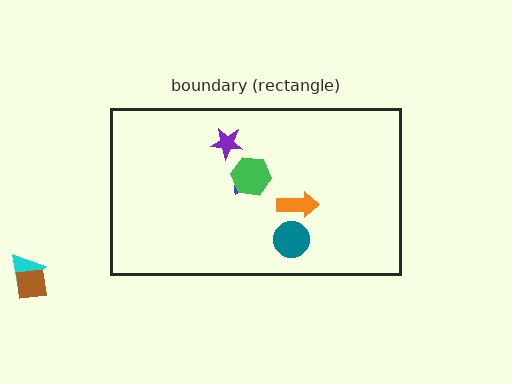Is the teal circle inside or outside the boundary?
Inside.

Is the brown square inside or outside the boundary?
Outside.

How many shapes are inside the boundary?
5 inside, 2 outside.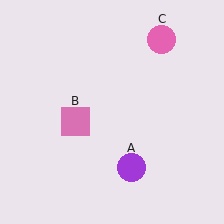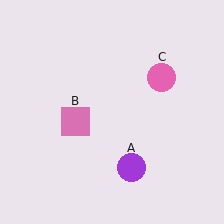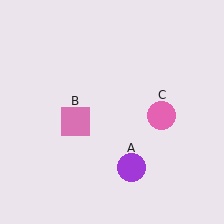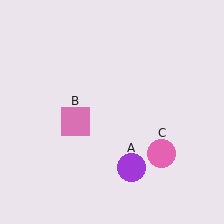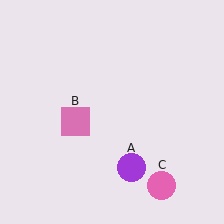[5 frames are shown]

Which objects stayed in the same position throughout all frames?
Purple circle (object A) and pink square (object B) remained stationary.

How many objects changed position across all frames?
1 object changed position: pink circle (object C).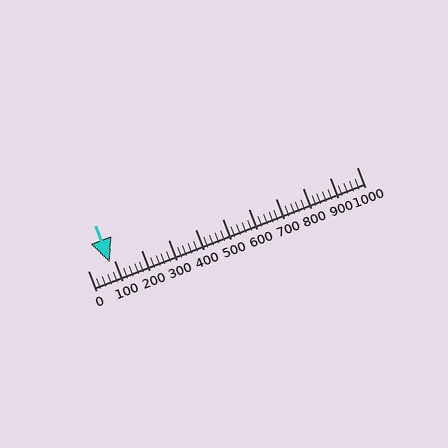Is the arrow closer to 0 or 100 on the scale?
The arrow is closer to 100.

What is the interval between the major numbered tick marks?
The major tick marks are spaced 100 units apart.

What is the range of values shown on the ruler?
The ruler shows values from 0 to 1000.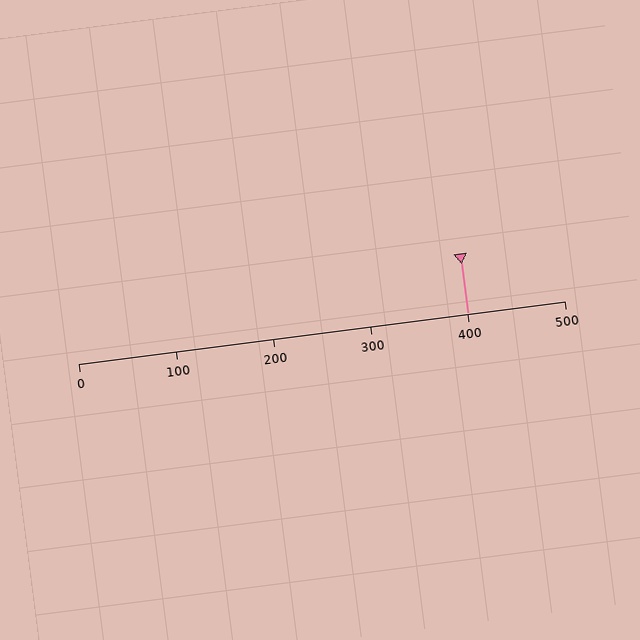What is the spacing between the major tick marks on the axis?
The major ticks are spaced 100 apart.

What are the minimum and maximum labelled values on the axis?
The axis runs from 0 to 500.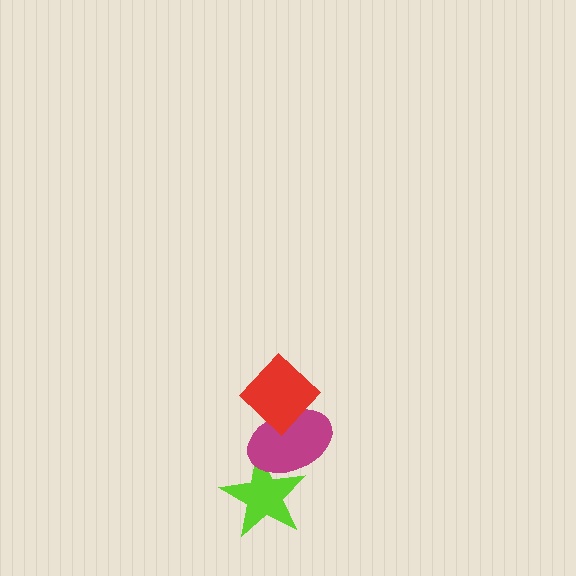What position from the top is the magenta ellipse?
The magenta ellipse is 2nd from the top.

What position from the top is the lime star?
The lime star is 3rd from the top.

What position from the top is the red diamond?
The red diamond is 1st from the top.